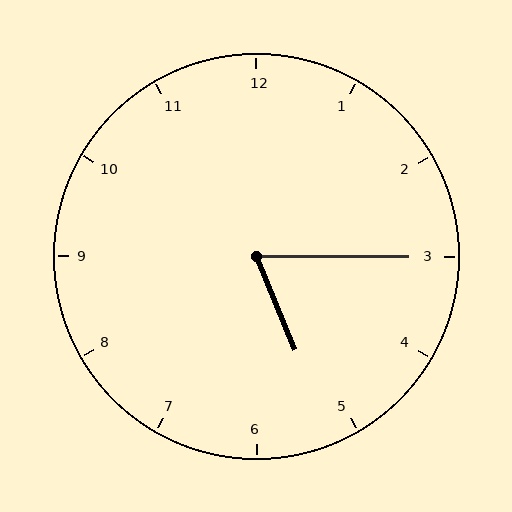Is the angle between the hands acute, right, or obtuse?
It is acute.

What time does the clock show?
5:15.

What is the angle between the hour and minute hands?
Approximately 68 degrees.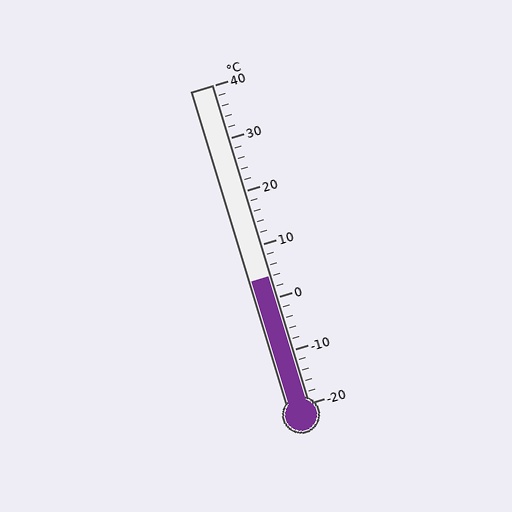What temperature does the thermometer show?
The thermometer shows approximately 4°C.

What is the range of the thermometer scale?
The thermometer scale ranges from -20°C to 40°C.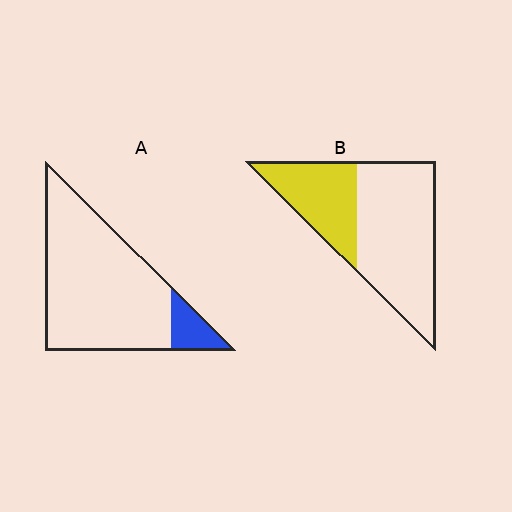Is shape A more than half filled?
No.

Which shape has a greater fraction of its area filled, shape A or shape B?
Shape B.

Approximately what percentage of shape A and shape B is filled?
A is approximately 10% and B is approximately 35%.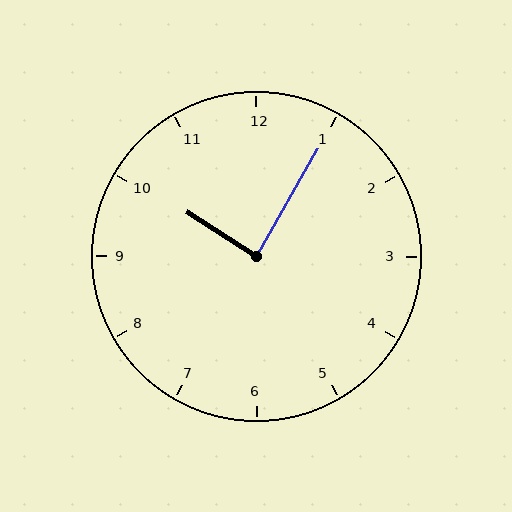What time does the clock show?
10:05.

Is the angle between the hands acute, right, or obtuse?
It is right.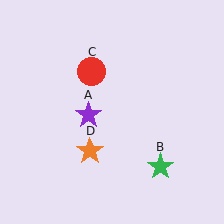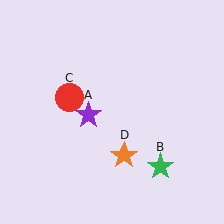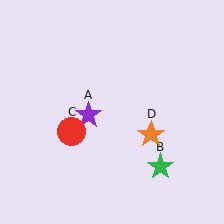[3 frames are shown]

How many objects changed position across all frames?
2 objects changed position: red circle (object C), orange star (object D).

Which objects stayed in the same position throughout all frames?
Purple star (object A) and green star (object B) remained stationary.